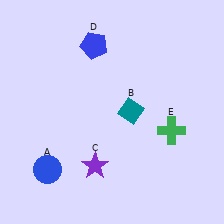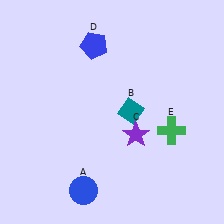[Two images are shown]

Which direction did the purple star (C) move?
The purple star (C) moved right.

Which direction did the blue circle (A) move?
The blue circle (A) moved right.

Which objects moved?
The objects that moved are: the blue circle (A), the purple star (C).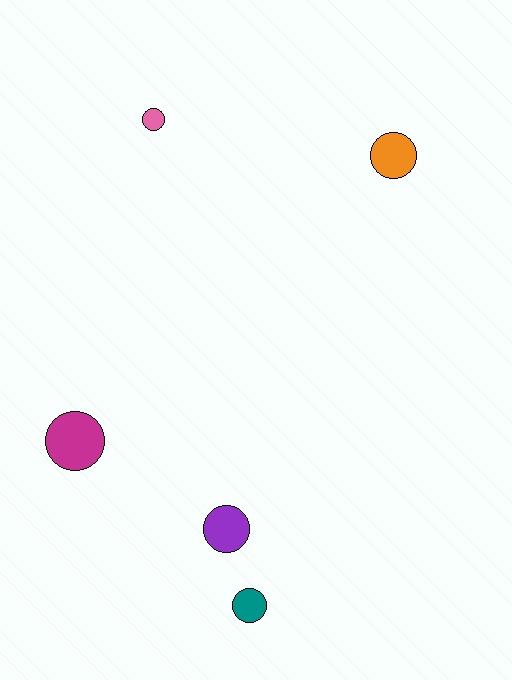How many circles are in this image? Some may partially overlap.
There are 5 circles.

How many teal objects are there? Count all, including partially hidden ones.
There is 1 teal object.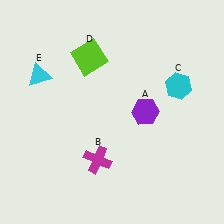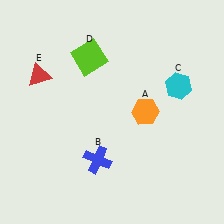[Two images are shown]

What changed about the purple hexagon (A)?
In Image 1, A is purple. In Image 2, it changed to orange.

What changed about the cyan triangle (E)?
In Image 1, E is cyan. In Image 2, it changed to red.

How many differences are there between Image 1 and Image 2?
There are 3 differences between the two images.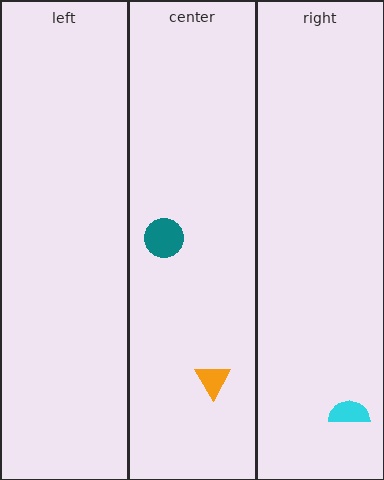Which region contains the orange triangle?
The center region.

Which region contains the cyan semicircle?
The right region.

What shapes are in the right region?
The cyan semicircle.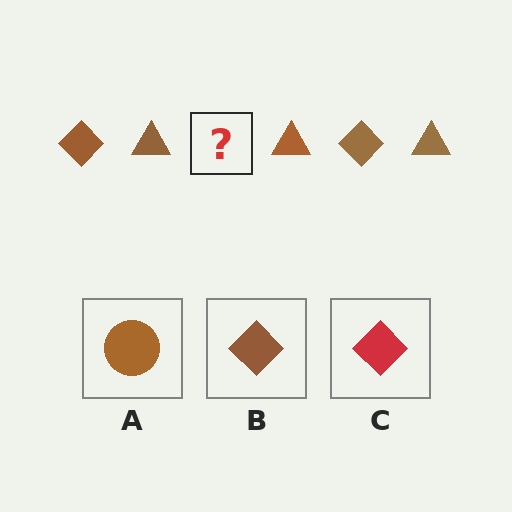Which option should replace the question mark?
Option B.